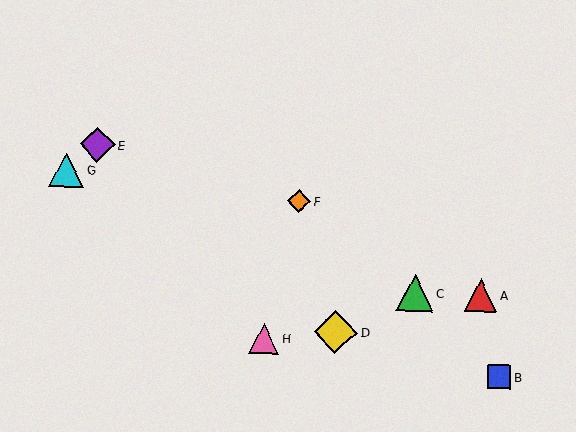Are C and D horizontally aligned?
No, C is at y≈293 and D is at y≈332.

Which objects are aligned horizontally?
Objects A, C are aligned horizontally.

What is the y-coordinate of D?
Object D is at y≈332.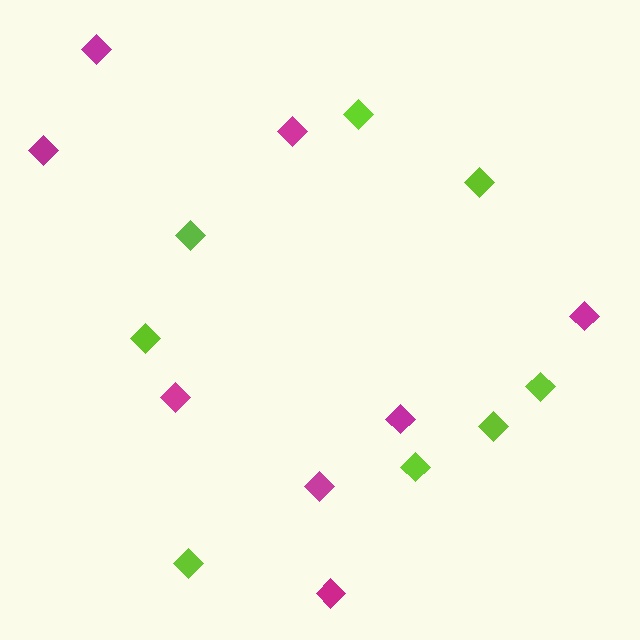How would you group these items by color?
There are 2 groups: one group of magenta diamonds (8) and one group of lime diamonds (8).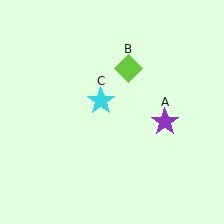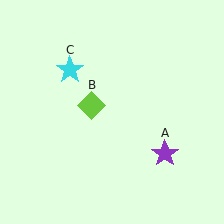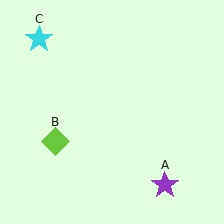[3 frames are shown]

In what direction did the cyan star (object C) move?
The cyan star (object C) moved up and to the left.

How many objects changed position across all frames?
3 objects changed position: purple star (object A), lime diamond (object B), cyan star (object C).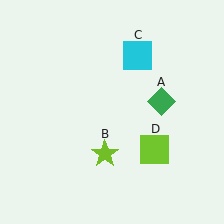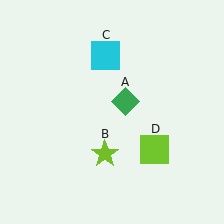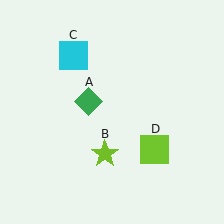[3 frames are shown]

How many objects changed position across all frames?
2 objects changed position: green diamond (object A), cyan square (object C).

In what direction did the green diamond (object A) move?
The green diamond (object A) moved left.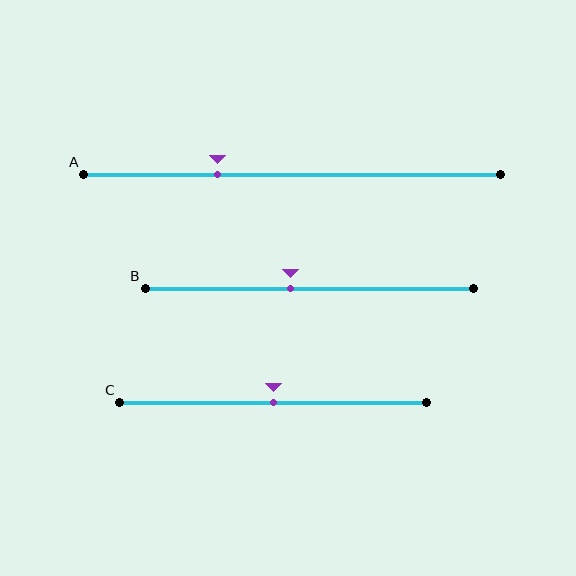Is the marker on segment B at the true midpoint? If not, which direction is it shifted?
No, the marker on segment B is shifted to the left by about 6% of the segment length.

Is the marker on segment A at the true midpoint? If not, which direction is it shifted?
No, the marker on segment A is shifted to the left by about 18% of the segment length.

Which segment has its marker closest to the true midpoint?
Segment C has its marker closest to the true midpoint.